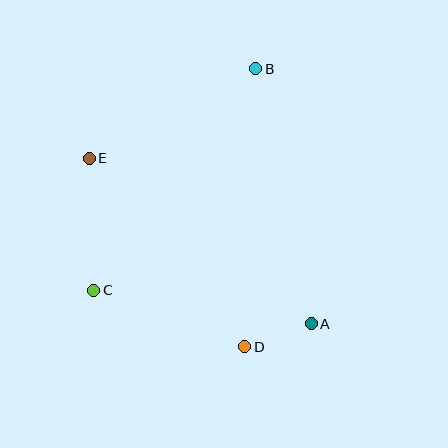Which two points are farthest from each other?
Points B and D are farthest from each other.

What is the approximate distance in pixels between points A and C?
The distance between A and C is approximately 220 pixels.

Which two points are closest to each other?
Points A and D are closest to each other.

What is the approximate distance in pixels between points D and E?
The distance between D and E is approximately 244 pixels.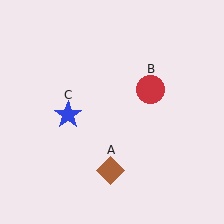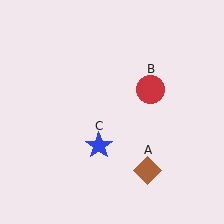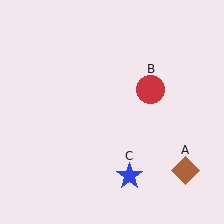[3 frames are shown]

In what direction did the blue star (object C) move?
The blue star (object C) moved down and to the right.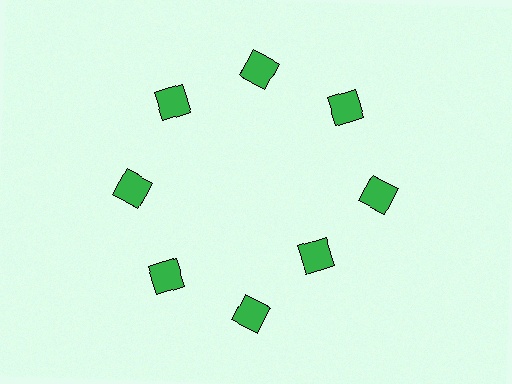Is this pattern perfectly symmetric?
No. The 8 green squares are arranged in a ring, but one element near the 4 o'clock position is pulled inward toward the center, breaking the 8-fold rotational symmetry.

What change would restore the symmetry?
The symmetry would be restored by moving it outward, back onto the ring so that all 8 squares sit at equal angles and equal distance from the center.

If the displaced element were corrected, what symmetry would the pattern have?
It would have 8-fold rotational symmetry — the pattern would map onto itself every 45 degrees.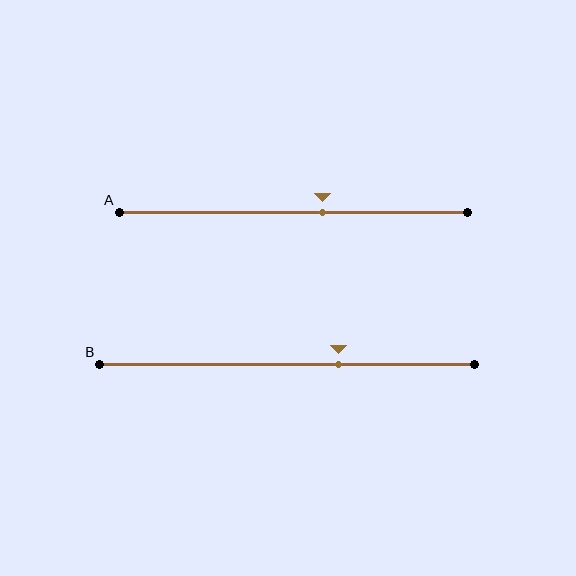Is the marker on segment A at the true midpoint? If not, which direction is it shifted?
No, the marker on segment A is shifted to the right by about 8% of the segment length.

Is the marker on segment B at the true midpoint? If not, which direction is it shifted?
No, the marker on segment B is shifted to the right by about 14% of the segment length.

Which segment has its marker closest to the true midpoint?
Segment A has its marker closest to the true midpoint.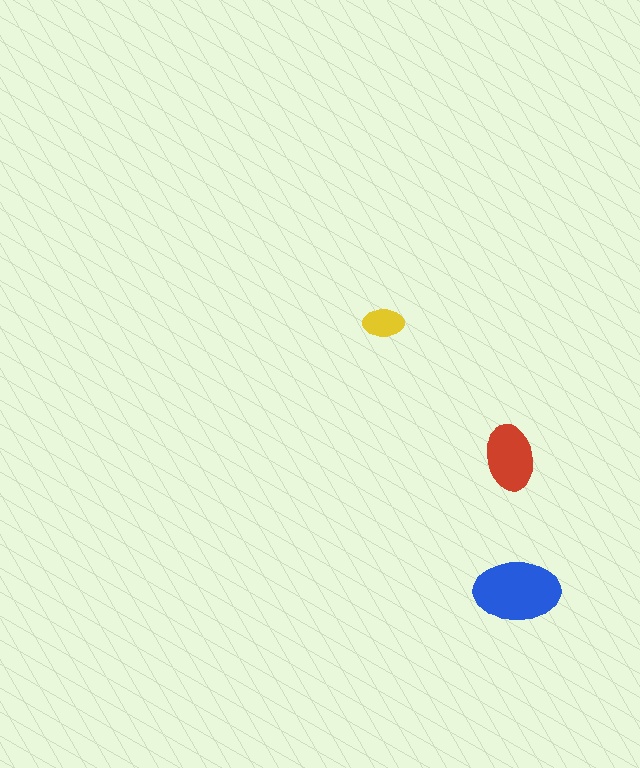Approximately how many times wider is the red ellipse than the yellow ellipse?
About 1.5 times wider.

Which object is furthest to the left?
The yellow ellipse is leftmost.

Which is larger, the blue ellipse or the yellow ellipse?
The blue one.